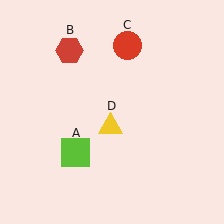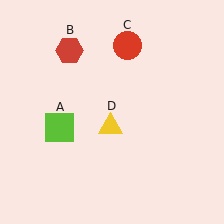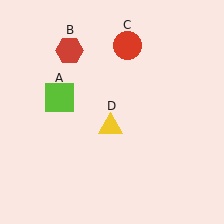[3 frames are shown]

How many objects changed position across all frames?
1 object changed position: lime square (object A).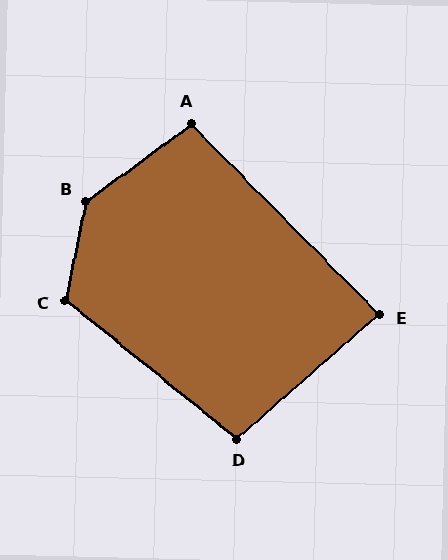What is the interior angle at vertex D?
Approximately 100 degrees (obtuse).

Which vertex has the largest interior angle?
B, at approximately 137 degrees.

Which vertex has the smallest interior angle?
E, at approximately 86 degrees.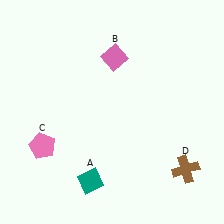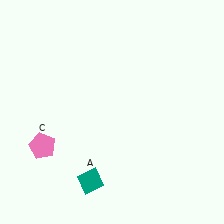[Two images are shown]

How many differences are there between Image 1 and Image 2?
There are 2 differences between the two images.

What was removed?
The pink diamond (B), the brown cross (D) were removed in Image 2.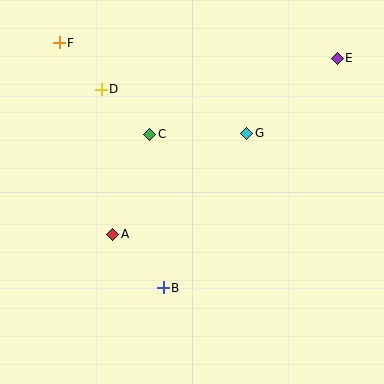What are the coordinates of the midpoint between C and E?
The midpoint between C and E is at (244, 96).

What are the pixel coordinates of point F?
Point F is at (59, 43).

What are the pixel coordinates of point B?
Point B is at (163, 288).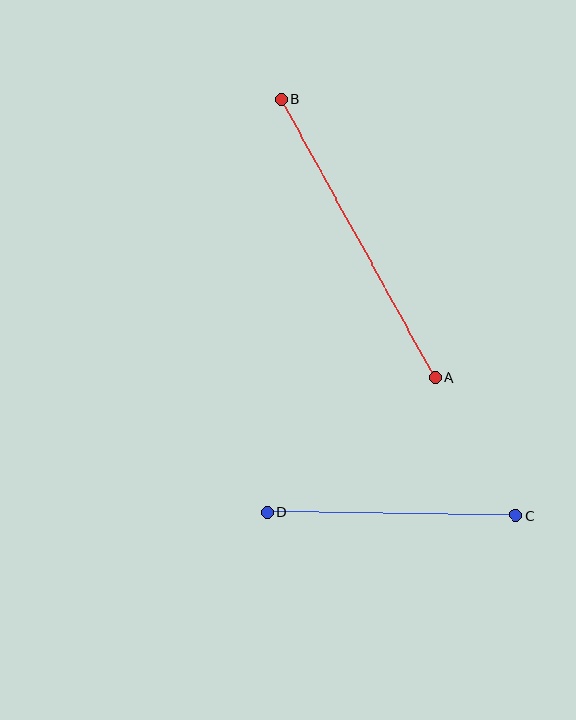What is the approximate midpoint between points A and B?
The midpoint is at approximately (358, 238) pixels.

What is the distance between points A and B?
The distance is approximately 318 pixels.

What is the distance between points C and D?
The distance is approximately 248 pixels.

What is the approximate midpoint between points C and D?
The midpoint is at approximately (391, 514) pixels.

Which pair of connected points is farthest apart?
Points A and B are farthest apart.